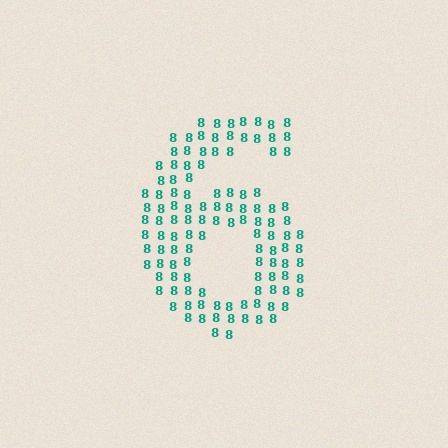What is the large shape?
The large shape is the digit 6.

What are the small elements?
The small elements are digit 8's.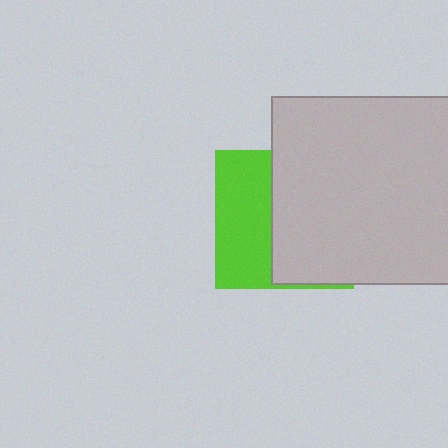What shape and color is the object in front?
The object in front is a light gray square.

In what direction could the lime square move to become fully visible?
The lime square could move left. That would shift it out from behind the light gray square entirely.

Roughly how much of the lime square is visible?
A small part of it is visible (roughly 42%).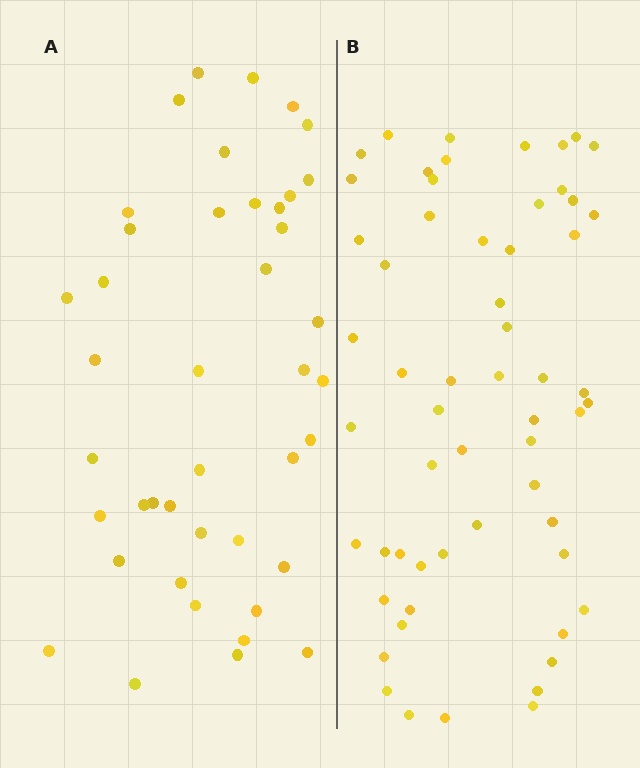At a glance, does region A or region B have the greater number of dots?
Region B (the right region) has more dots.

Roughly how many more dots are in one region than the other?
Region B has approximately 15 more dots than region A.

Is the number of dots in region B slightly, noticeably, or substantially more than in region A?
Region B has noticeably more, but not dramatically so. The ratio is roughly 1.4 to 1.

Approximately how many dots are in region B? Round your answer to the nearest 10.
About 60 dots. (The exact count is 58, which rounds to 60.)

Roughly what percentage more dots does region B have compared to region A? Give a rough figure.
About 40% more.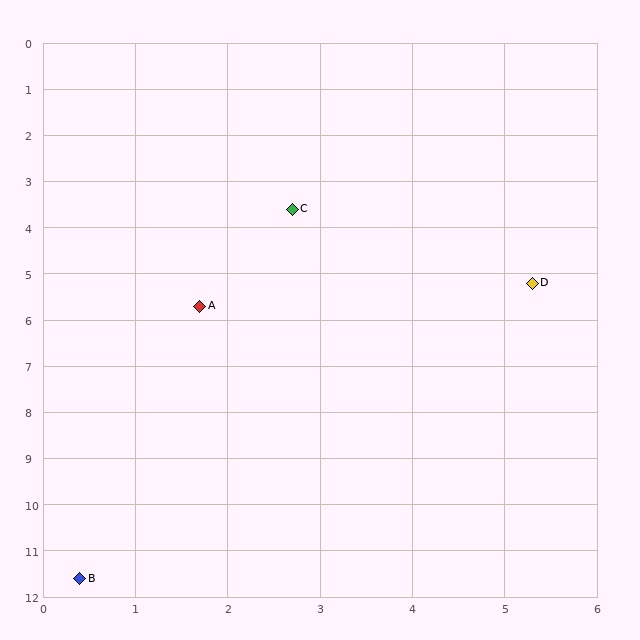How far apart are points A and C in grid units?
Points A and C are about 2.3 grid units apart.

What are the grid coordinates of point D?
Point D is at approximately (5.3, 5.2).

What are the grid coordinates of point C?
Point C is at approximately (2.7, 3.6).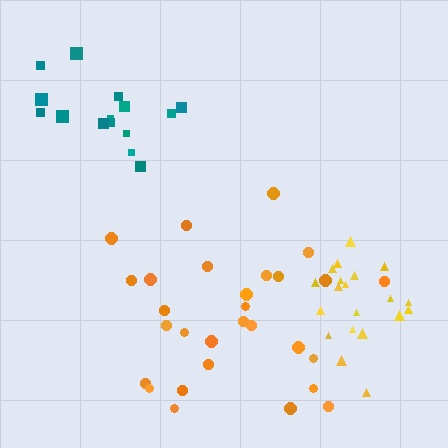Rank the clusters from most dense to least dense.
yellow, teal, orange.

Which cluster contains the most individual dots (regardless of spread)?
Orange (29).